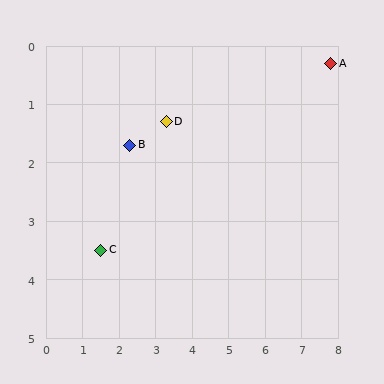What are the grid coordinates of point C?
Point C is at approximately (1.5, 3.5).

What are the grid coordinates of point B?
Point B is at approximately (2.3, 1.7).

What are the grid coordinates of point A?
Point A is at approximately (7.8, 0.3).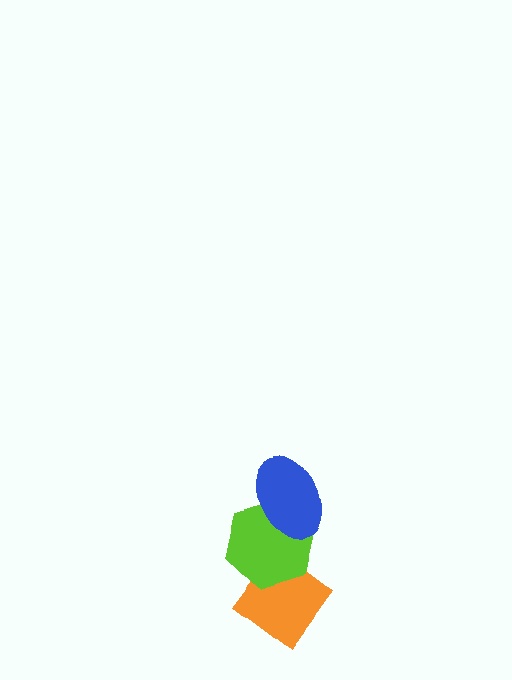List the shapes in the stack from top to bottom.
From top to bottom: the blue ellipse, the lime hexagon, the orange diamond.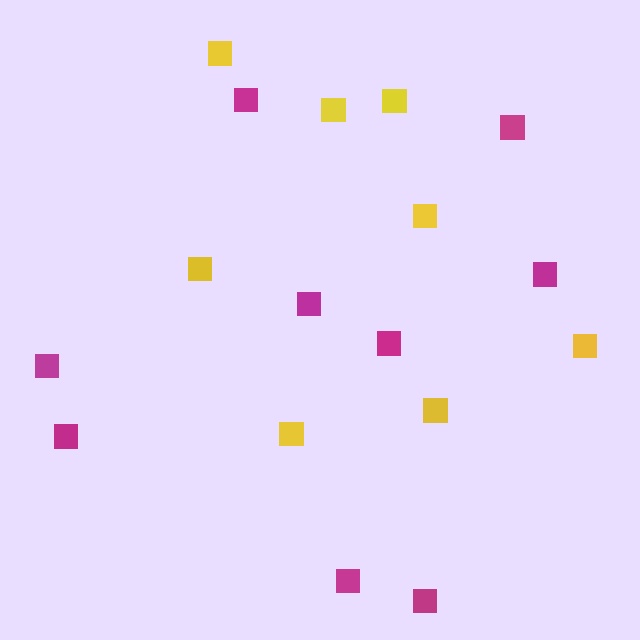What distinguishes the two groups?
There are 2 groups: one group of yellow squares (8) and one group of magenta squares (9).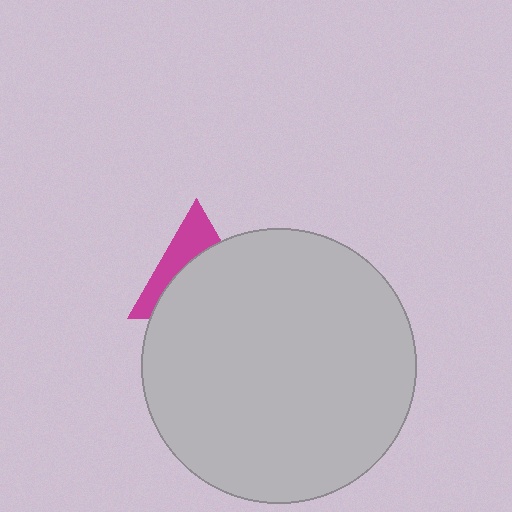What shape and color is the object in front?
The object in front is a light gray circle.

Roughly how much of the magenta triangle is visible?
A small part of it is visible (roughly 37%).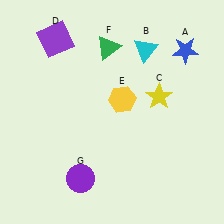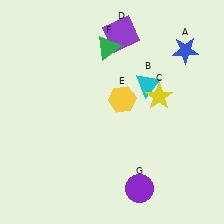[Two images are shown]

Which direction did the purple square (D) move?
The purple square (D) moved right.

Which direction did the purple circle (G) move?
The purple circle (G) moved right.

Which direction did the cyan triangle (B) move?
The cyan triangle (B) moved down.